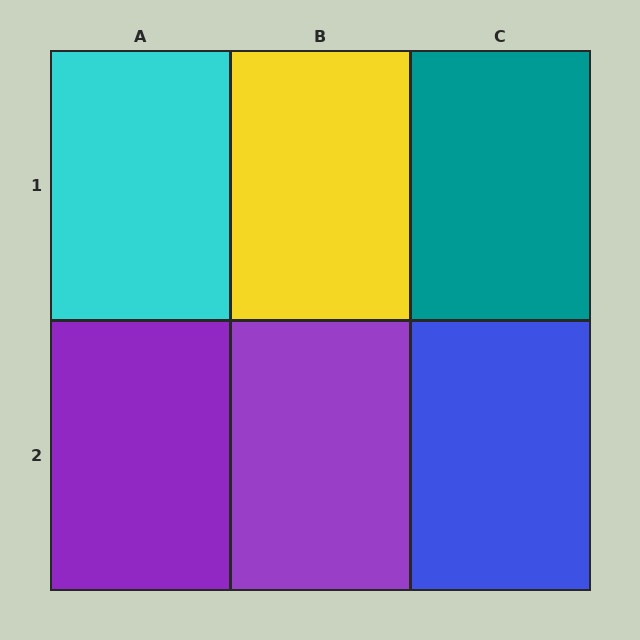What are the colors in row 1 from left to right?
Cyan, yellow, teal.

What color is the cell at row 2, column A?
Purple.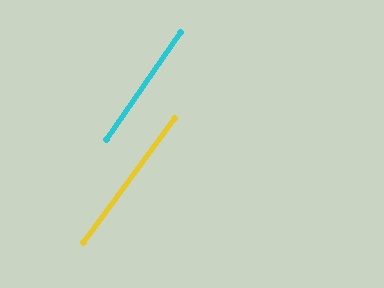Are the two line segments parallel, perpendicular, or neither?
Parallel — their directions differ by only 1.6°.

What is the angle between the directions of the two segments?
Approximately 2 degrees.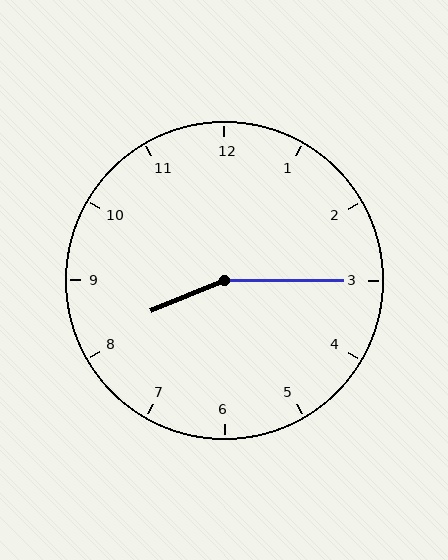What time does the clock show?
8:15.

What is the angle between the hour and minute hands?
Approximately 158 degrees.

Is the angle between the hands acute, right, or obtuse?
It is obtuse.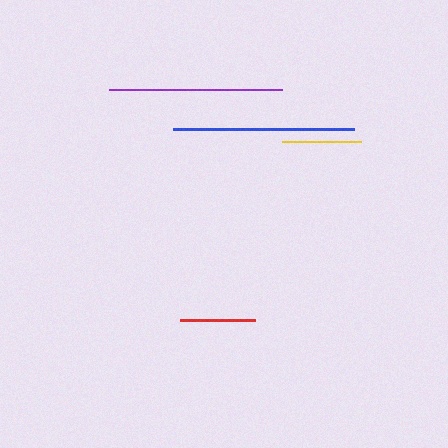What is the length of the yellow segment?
The yellow segment is approximately 79 pixels long.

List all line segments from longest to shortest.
From longest to shortest: blue, purple, yellow, red.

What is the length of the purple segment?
The purple segment is approximately 173 pixels long.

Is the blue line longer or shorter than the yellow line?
The blue line is longer than the yellow line.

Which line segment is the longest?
The blue line is the longest at approximately 181 pixels.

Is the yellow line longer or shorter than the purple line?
The purple line is longer than the yellow line.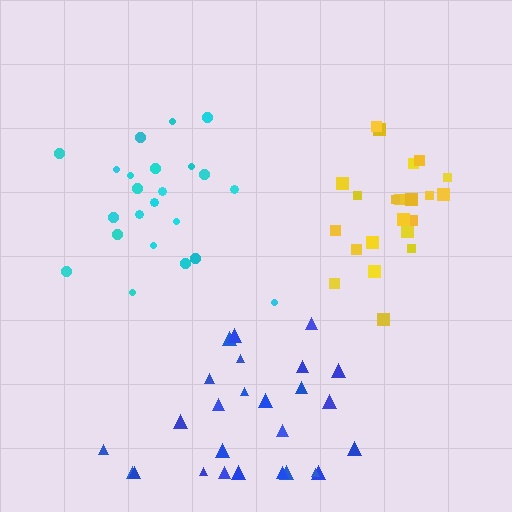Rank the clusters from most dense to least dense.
yellow, blue, cyan.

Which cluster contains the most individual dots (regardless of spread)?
Blue (26).